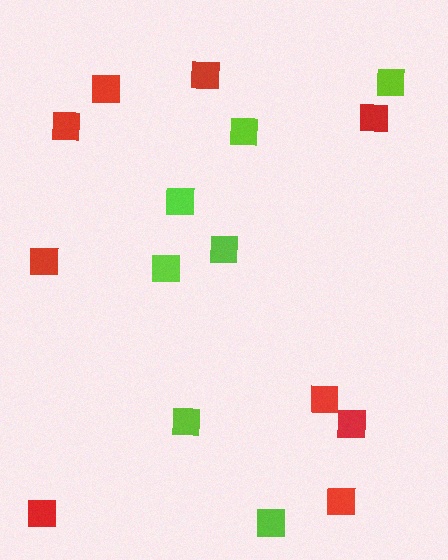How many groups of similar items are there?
There are 2 groups: one group of lime squares (7) and one group of red squares (9).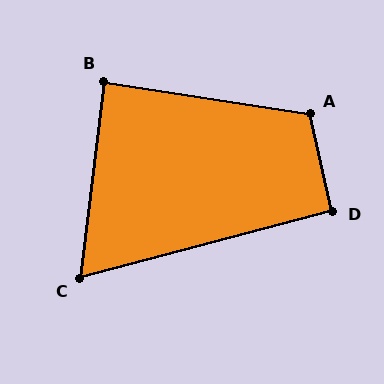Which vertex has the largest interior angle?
A, at approximately 112 degrees.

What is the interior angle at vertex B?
Approximately 88 degrees (approximately right).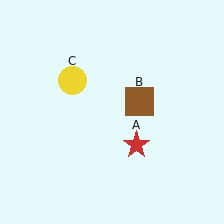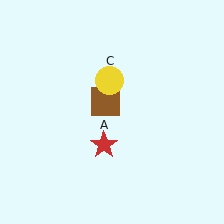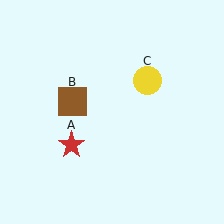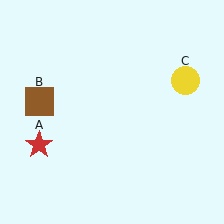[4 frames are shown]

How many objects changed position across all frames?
3 objects changed position: red star (object A), brown square (object B), yellow circle (object C).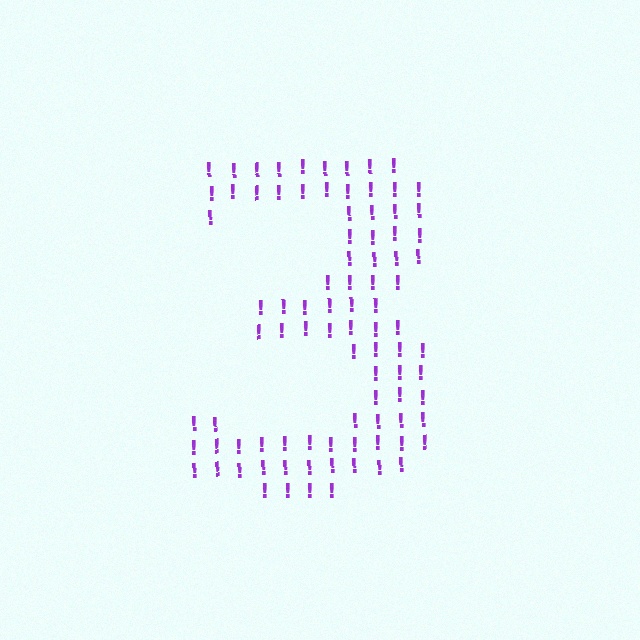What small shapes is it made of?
It is made of small exclamation marks.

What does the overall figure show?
The overall figure shows the digit 3.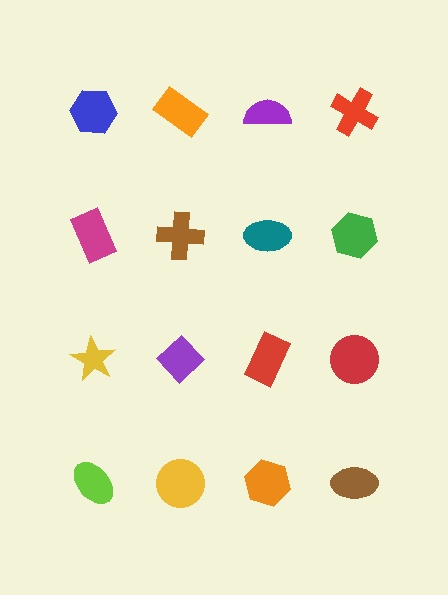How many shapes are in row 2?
4 shapes.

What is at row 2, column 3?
A teal ellipse.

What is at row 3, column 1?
A yellow star.